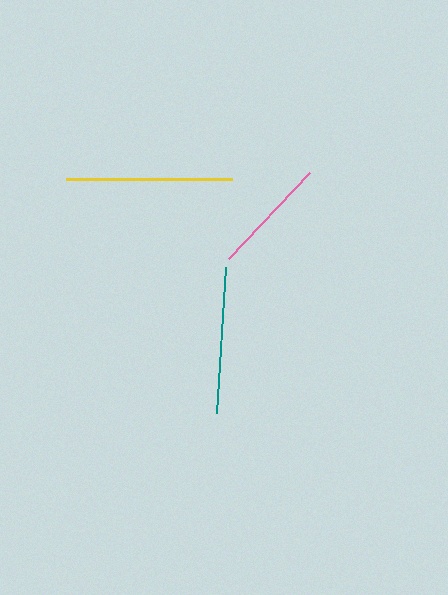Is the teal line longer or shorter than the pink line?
The teal line is longer than the pink line.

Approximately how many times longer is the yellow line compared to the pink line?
The yellow line is approximately 1.4 times the length of the pink line.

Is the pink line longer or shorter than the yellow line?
The yellow line is longer than the pink line.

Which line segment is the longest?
The yellow line is the longest at approximately 166 pixels.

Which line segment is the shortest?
The pink line is the shortest at approximately 118 pixels.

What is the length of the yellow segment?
The yellow segment is approximately 166 pixels long.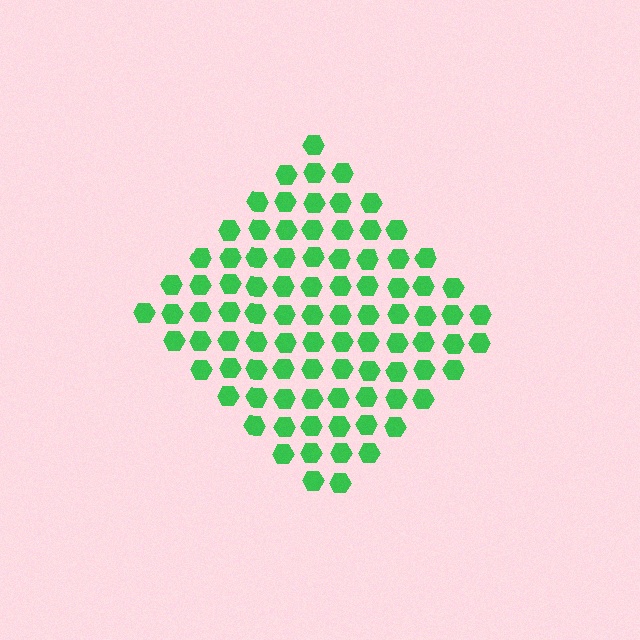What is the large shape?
The large shape is a diamond.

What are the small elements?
The small elements are hexagons.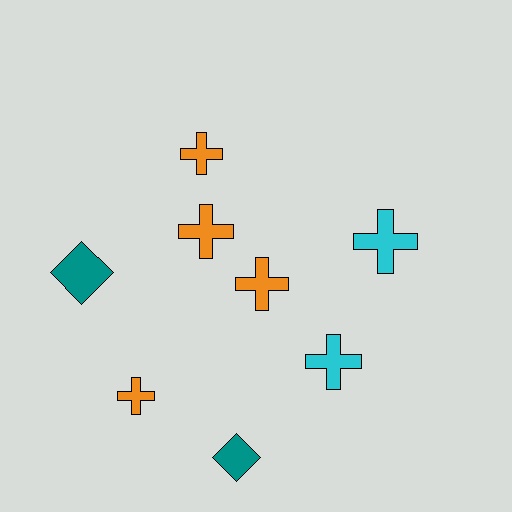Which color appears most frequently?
Orange, with 4 objects.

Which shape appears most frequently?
Cross, with 6 objects.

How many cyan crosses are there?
There are 2 cyan crosses.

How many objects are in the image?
There are 8 objects.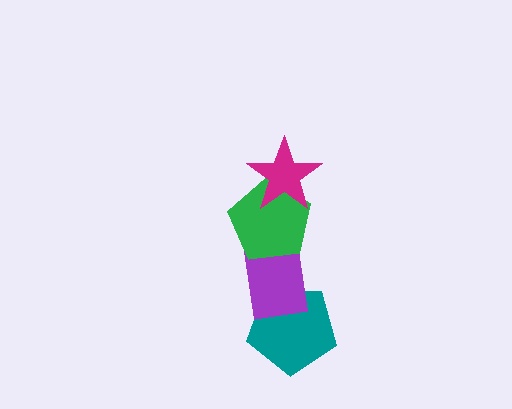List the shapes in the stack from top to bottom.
From top to bottom: the magenta star, the green pentagon, the purple rectangle, the teal pentagon.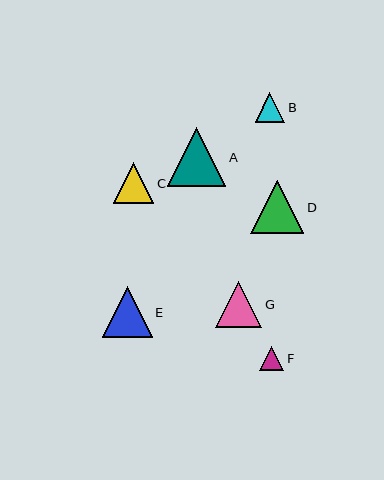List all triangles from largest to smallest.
From largest to smallest: A, D, E, G, C, B, F.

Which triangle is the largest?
Triangle A is the largest with a size of approximately 59 pixels.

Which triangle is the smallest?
Triangle F is the smallest with a size of approximately 24 pixels.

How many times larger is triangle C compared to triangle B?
Triangle C is approximately 1.4 times the size of triangle B.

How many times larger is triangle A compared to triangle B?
Triangle A is approximately 2.0 times the size of triangle B.